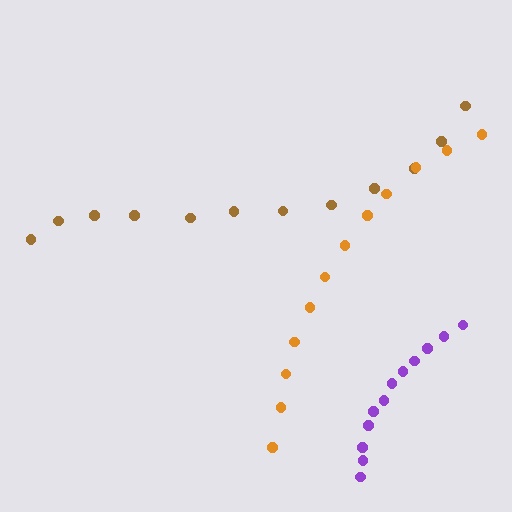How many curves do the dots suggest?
There are 3 distinct paths.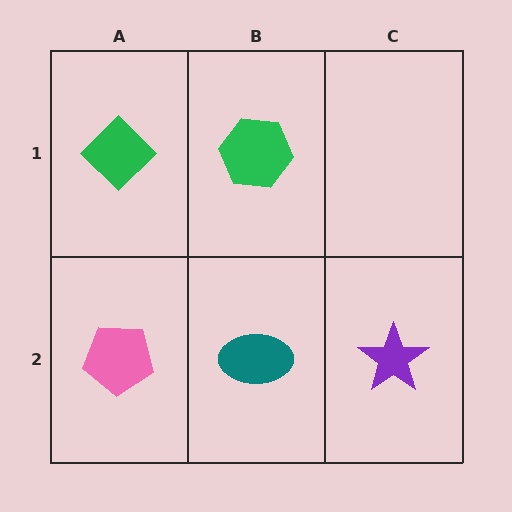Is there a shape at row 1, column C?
No, that cell is empty.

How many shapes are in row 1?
2 shapes.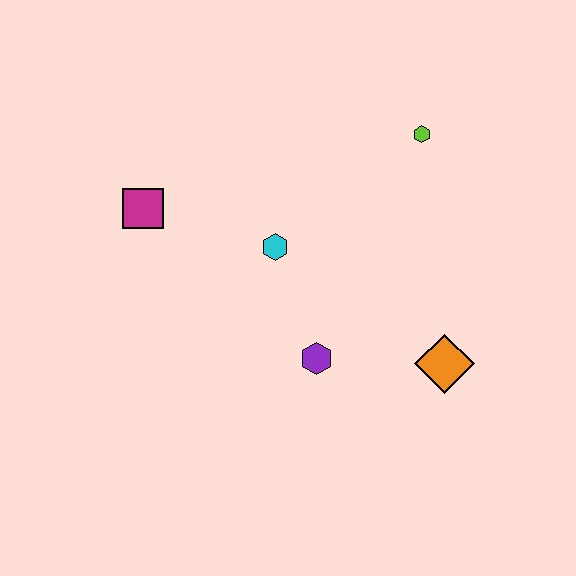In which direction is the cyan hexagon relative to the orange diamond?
The cyan hexagon is to the left of the orange diamond.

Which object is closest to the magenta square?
The cyan hexagon is closest to the magenta square.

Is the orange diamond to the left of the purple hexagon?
No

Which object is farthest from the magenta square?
The orange diamond is farthest from the magenta square.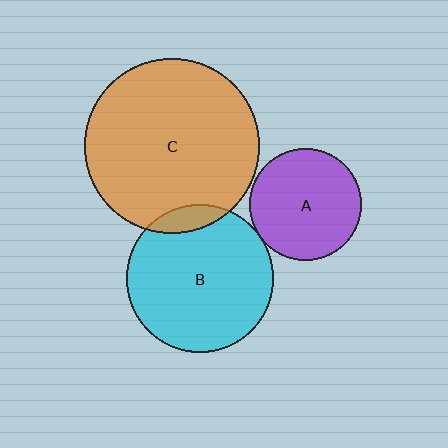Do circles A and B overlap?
Yes.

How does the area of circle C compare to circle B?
Approximately 1.4 times.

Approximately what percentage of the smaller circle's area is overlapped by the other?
Approximately 5%.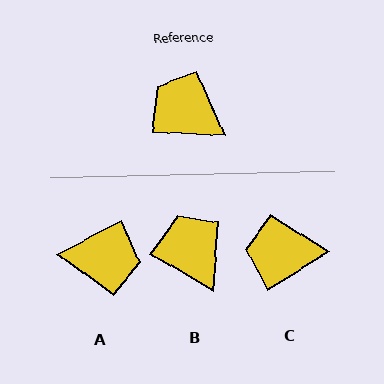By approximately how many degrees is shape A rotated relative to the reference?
Approximately 149 degrees clockwise.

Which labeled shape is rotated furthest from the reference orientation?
A, about 149 degrees away.